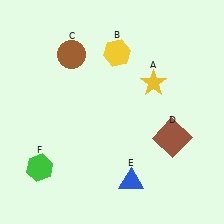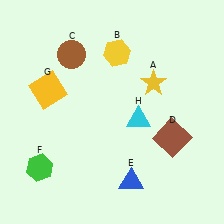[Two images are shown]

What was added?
A yellow square (G), a cyan triangle (H) were added in Image 2.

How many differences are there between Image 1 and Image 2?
There are 2 differences between the two images.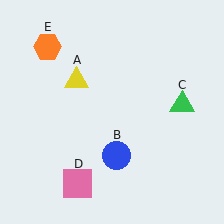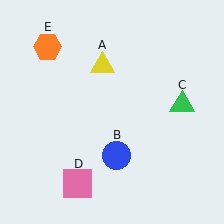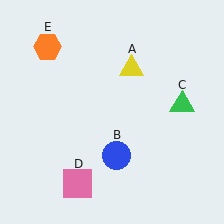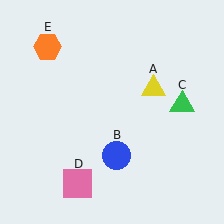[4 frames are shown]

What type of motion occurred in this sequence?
The yellow triangle (object A) rotated clockwise around the center of the scene.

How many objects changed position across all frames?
1 object changed position: yellow triangle (object A).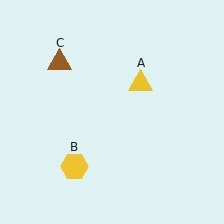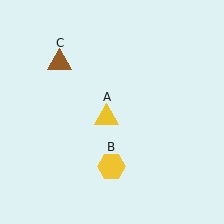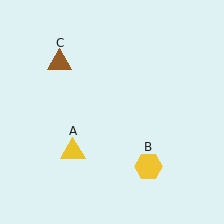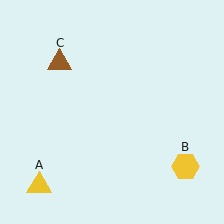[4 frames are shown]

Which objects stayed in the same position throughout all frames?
Brown triangle (object C) remained stationary.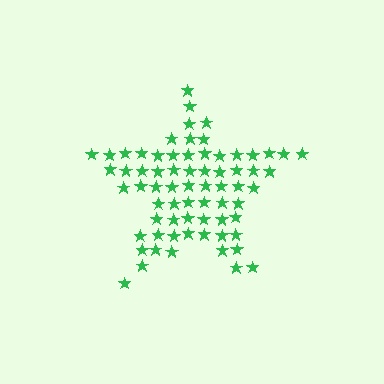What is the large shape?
The large shape is a star.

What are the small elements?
The small elements are stars.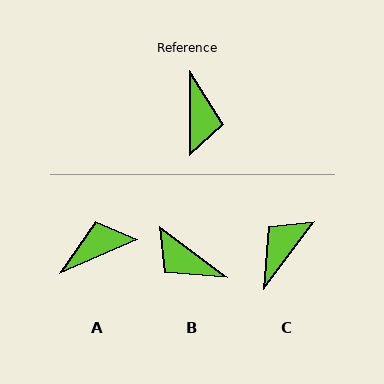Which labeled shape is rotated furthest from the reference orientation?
C, about 144 degrees away.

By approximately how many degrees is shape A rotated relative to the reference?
Approximately 114 degrees counter-clockwise.